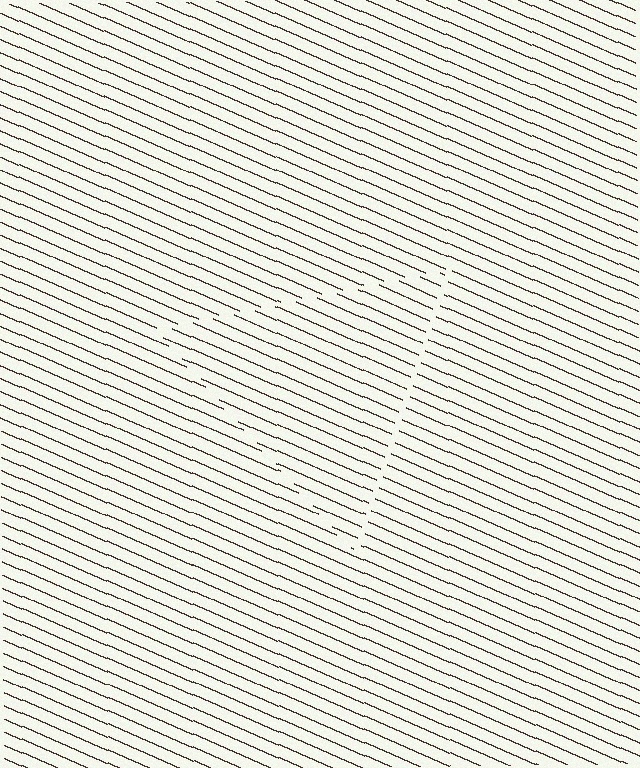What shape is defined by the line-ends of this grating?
An illusory triangle. The interior of the shape contains the same grating, shifted by half a period — the contour is defined by the phase discontinuity where line-ends from the inner and outer gratings abut.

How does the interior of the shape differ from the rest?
The interior of the shape contains the same grating, shifted by half a period — the contour is defined by the phase discontinuity where line-ends from the inner and outer gratings abut.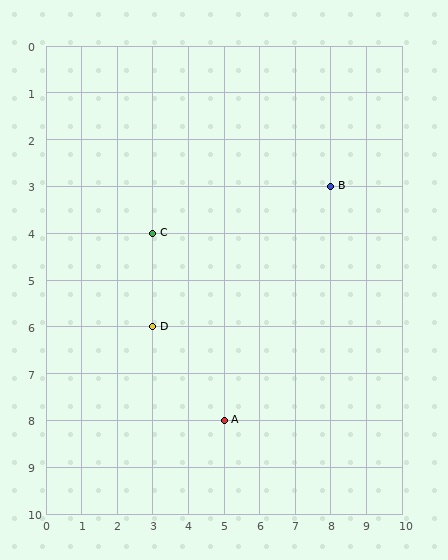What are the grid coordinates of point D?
Point D is at grid coordinates (3, 6).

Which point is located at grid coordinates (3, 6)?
Point D is at (3, 6).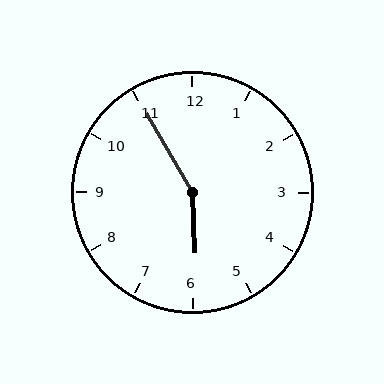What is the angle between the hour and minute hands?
Approximately 152 degrees.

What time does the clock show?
5:55.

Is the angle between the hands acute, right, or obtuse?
It is obtuse.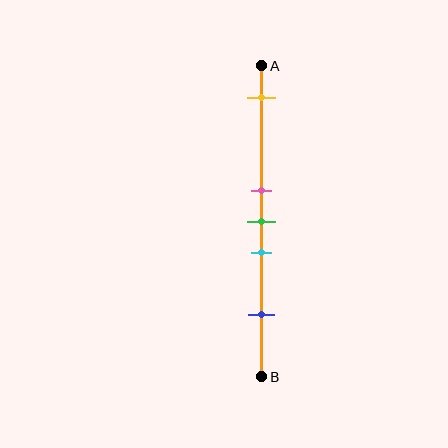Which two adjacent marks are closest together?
The pink and green marks are the closest adjacent pair.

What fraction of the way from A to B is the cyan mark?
The cyan mark is approximately 60% (0.6) of the way from A to B.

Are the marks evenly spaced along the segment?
No, the marks are not evenly spaced.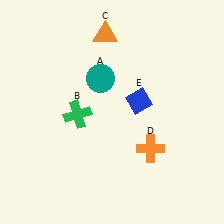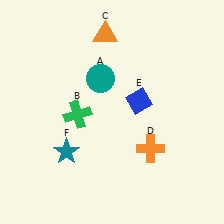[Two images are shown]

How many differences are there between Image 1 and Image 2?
There is 1 difference between the two images.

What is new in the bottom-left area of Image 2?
A teal star (F) was added in the bottom-left area of Image 2.